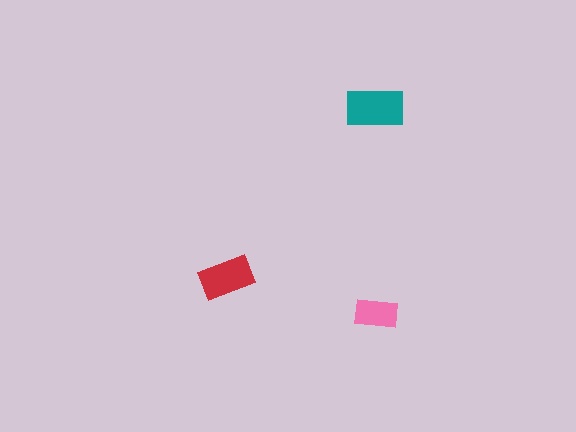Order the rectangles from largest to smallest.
the teal one, the red one, the pink one.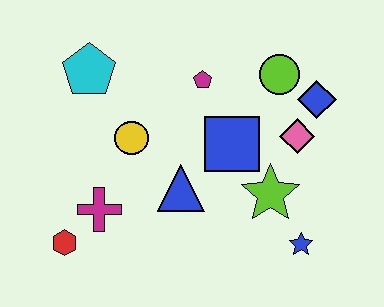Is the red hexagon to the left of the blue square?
Yes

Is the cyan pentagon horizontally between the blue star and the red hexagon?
Yes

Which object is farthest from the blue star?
The cyan pentagon is farthest from the blue star.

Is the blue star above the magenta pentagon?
No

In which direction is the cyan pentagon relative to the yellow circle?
The cyan pentagon is above the yellow circle.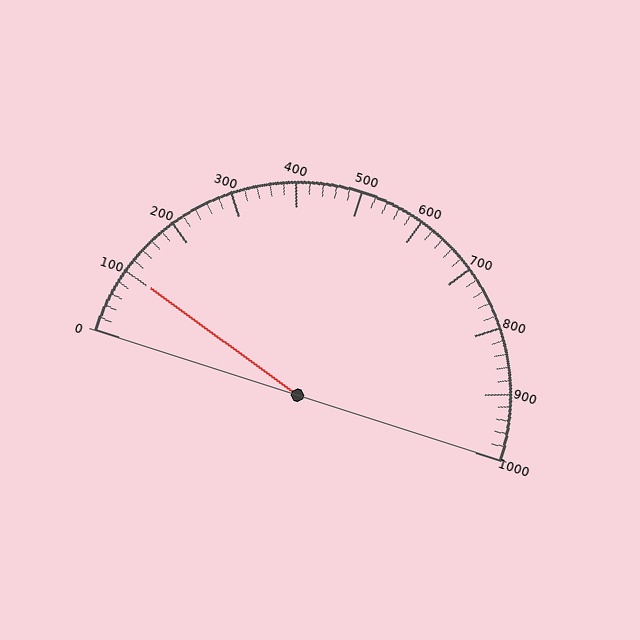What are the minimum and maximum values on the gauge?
The gauge ranges from 0 to 1000.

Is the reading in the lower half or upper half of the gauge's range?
The reading is in the lower half of the range (0 to 1000).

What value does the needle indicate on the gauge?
The needle indicates approximately 100.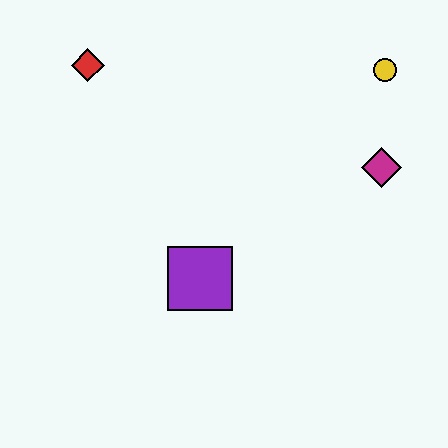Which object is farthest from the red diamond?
The magenta diamond is farthest from the red diamond.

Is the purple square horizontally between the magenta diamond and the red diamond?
Yes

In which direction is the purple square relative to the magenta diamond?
The purple square is to the left of the magenta diamond.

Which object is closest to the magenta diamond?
The yellow circle is closest to the magenta diamond.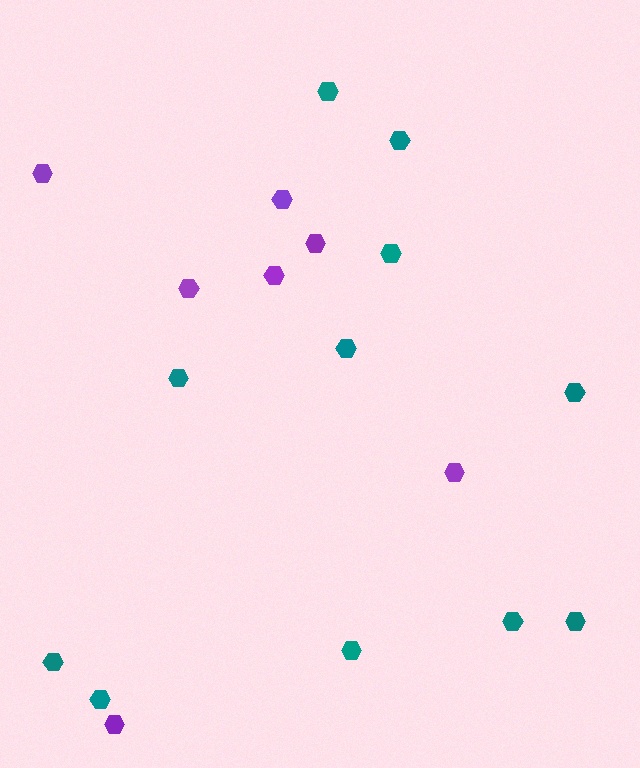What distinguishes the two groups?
There are 2 groups: one group of purple hexagons (7) and one group of teal hexagons (11).